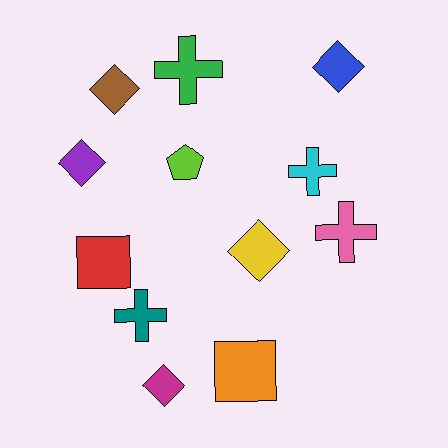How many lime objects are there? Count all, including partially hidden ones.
There is 1 lime object.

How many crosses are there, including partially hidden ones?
There are 4 crosses.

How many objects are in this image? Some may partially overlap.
There are 12 objects.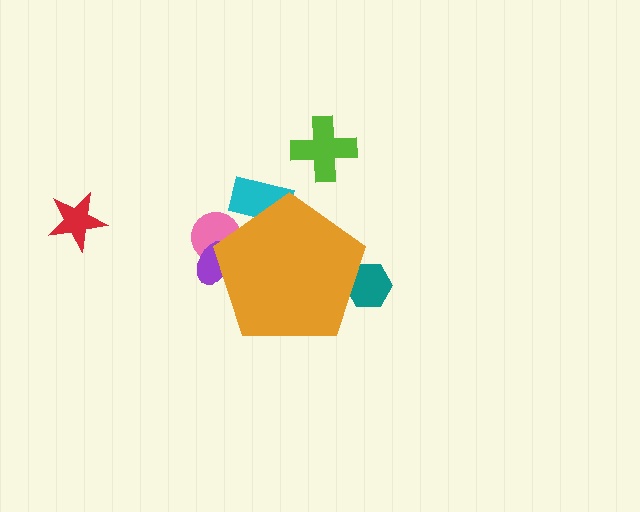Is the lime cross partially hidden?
No, the lime cross is fully visible.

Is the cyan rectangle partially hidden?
Yes, the cyan rectangle is partially hidden behind the orange pentagon.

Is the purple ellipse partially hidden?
Yes, the purple ellipse is partially hidden behind the orange pentagon.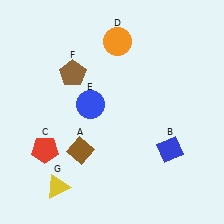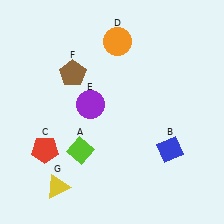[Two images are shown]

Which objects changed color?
A changed from brown to lime. E changed from blue to purple.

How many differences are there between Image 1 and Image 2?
There are 2 differences between the two images.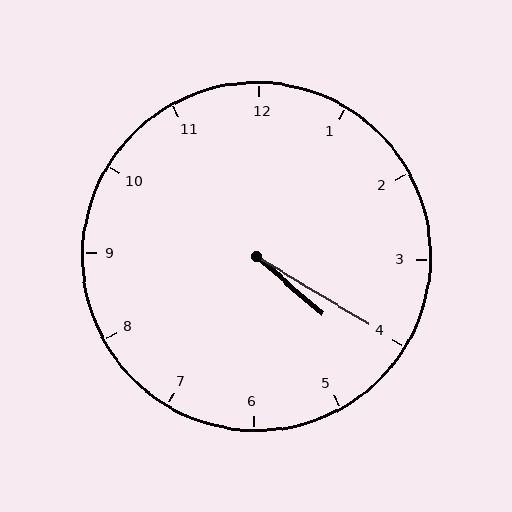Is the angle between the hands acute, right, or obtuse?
It is acute.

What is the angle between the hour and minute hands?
Approximately 10 degrees.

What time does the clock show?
4:20.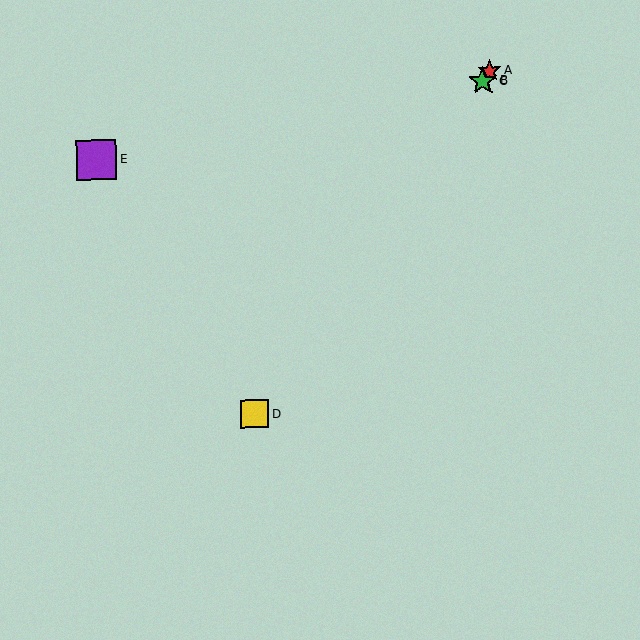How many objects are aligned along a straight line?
4 objects (A, B, C, D) are aligned along a straight line.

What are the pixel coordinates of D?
Object D is at (255, 414).